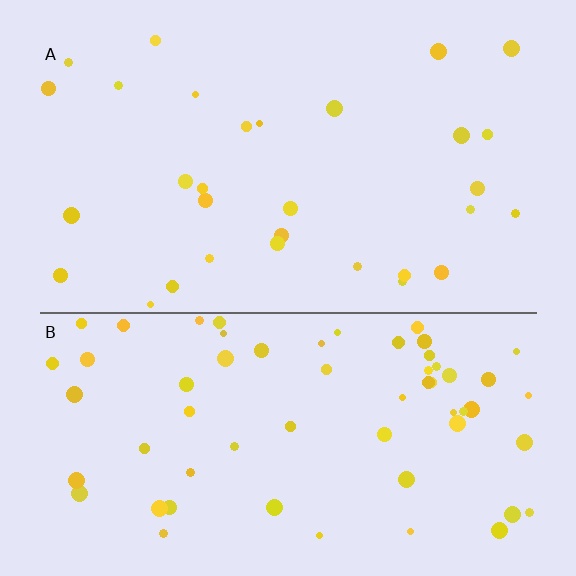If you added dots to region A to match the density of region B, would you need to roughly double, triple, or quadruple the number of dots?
Approximately double.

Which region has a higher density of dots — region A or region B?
B (the bottom).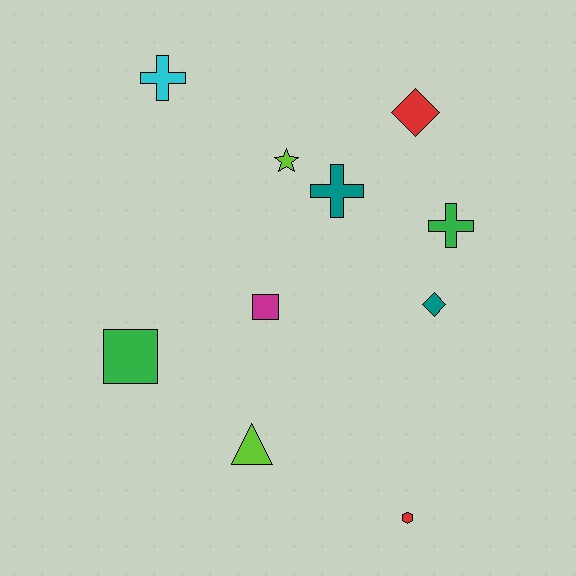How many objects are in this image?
There are 10 objects.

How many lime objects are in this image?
There are 2 lime objects.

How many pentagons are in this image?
There are no pentagons.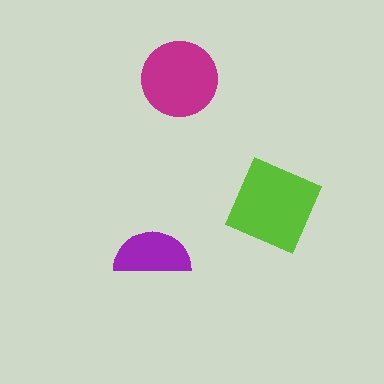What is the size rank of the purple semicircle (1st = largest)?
3rd.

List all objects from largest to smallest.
The lime square, the magenta circle, the purple semicircle.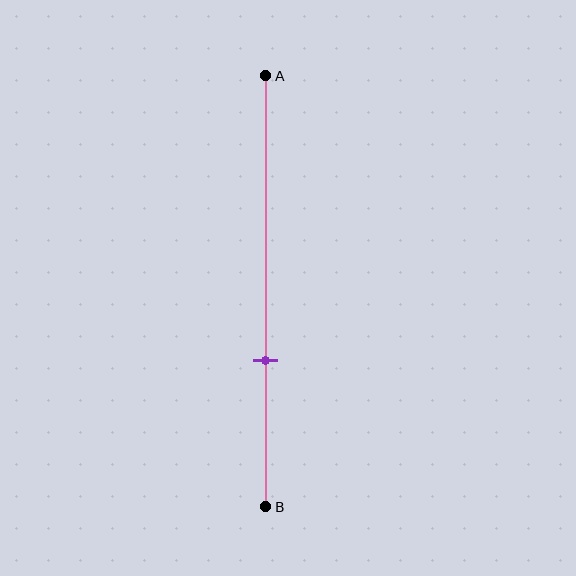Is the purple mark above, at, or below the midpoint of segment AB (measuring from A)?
The purple mark is below the midpoint of segment AB.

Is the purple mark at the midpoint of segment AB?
No, the mark is at about 65% from A, not at the 50% midpoint.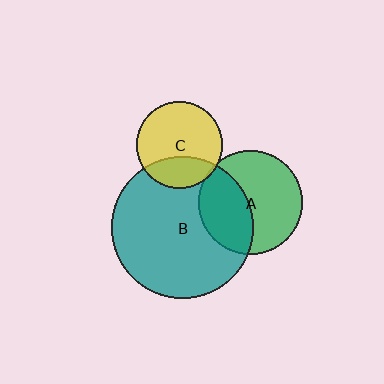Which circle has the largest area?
Circle B (teal).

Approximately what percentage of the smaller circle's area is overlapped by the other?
Approximately 40%.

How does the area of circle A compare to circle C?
Approximately 1.4 times.